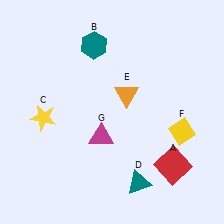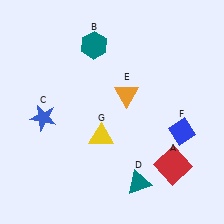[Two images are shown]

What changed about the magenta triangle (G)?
In Image 1, G is magenta. In Image 2, it changed to yellow.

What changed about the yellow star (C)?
In Image 1, C is yellow. In Image 2, it changed to blue.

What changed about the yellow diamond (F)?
In Image 1, F is yellow. In Image 2, it changed to blue.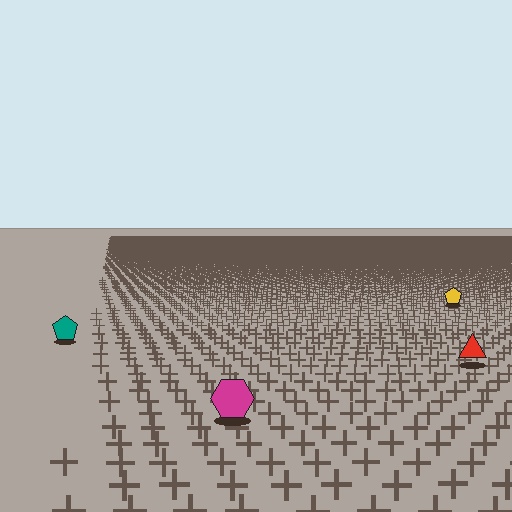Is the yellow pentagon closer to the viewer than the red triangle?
No. The red triangle is closer — you can tell from the texture gradient: the ground texture is coarser near it.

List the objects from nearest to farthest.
From nearest to farthest: the magenta hexagon, the red triangle, the teal pentagon, the yellow pentagon.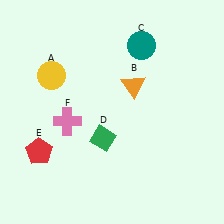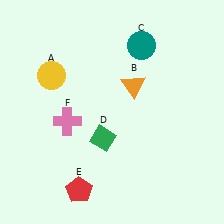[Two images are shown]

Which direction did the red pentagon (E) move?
The red pentagon (E) moved right.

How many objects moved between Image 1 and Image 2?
1 object moved between the two images.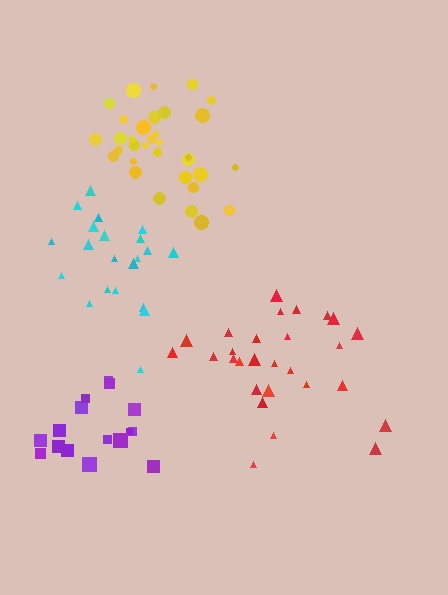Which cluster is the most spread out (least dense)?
Cyan.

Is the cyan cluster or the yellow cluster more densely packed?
Yellow.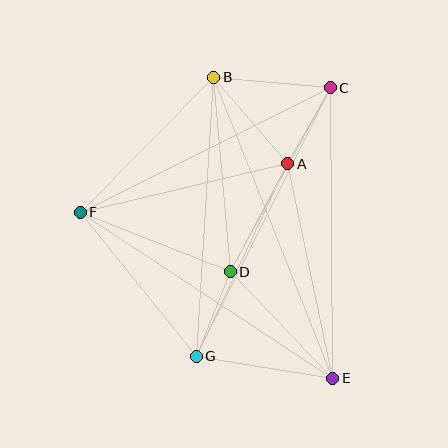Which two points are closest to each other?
Points A and C are closest to each other.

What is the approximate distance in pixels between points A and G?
The distance between A and G is approximately 213 pixels.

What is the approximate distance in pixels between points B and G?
The distance between B and G is approximately 280 pixels.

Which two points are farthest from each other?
Points B and E are farthest from each other.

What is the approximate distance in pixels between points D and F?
The distance between D and F is approximately 162 pixels.